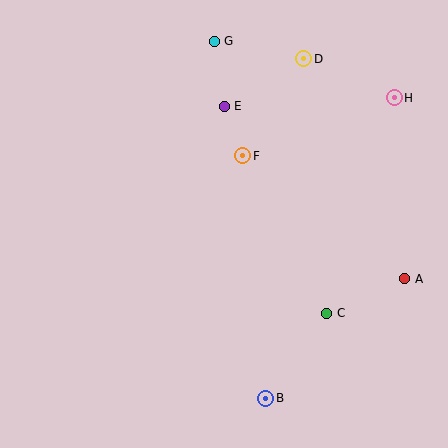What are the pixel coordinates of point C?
Point C is at (327, 313).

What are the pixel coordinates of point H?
Point H is at (394, 98).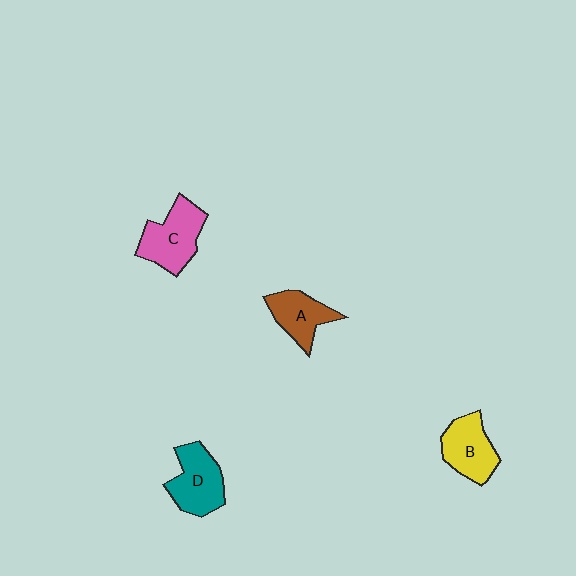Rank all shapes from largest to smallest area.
From largest to smallest: C (pink), D (teal), B (yellow), A (brown).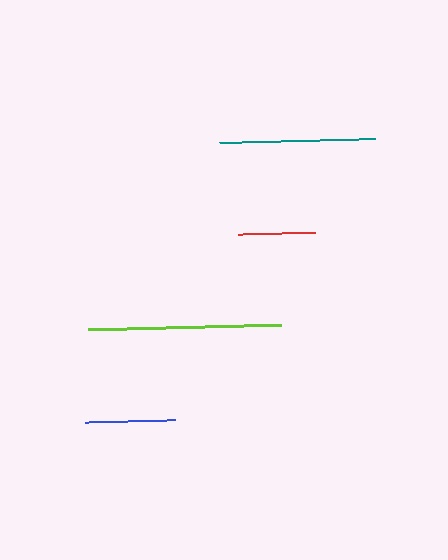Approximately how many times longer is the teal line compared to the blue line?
The teal line is approximately 1.7 times the length of the blue line.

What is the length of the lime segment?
The lime segment is approximately 193 pixels long.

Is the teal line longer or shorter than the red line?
The teal line is longer than the red line.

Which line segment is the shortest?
The red line is the shortest at approximately 77 pixels.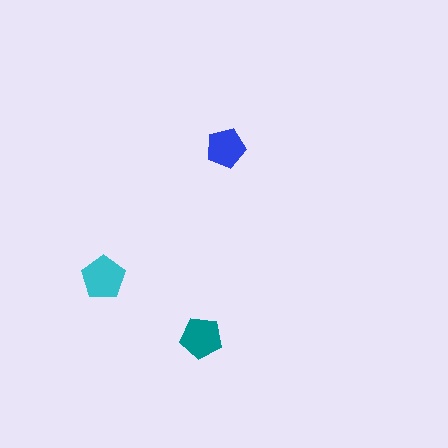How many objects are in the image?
There are 3 objects in the image.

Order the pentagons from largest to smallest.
the cyan one, the teal one, the blue one.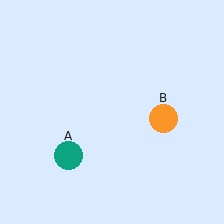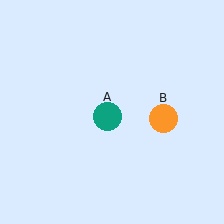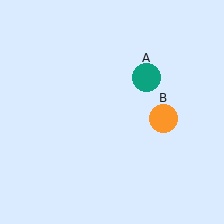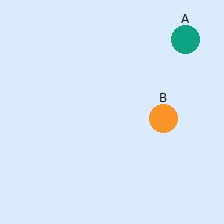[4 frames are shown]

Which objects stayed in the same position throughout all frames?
Orange circle (object B) remained stationary.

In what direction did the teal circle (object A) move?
The teal circle (object A) moved up and to the right.